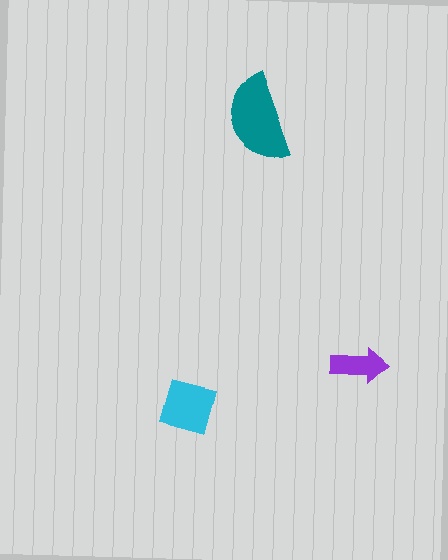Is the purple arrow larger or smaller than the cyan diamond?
Smaller.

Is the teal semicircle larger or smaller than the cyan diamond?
Larger.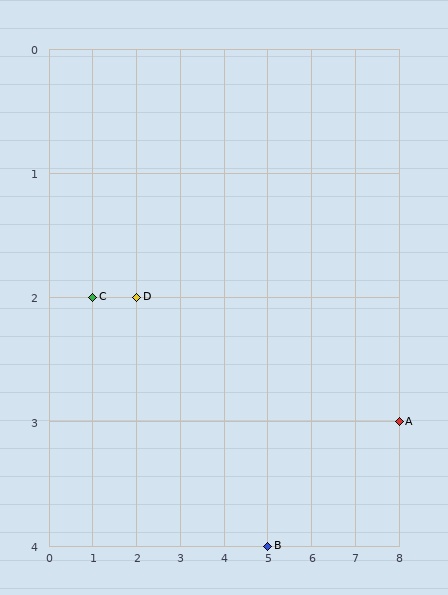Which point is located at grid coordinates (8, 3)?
Point A is at (8, 3).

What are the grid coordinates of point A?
Point A is at grid coordinates (8, 3).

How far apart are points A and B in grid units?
Points A and B are 3 columns and 1 row apart (about 3.2 grid units diagonally).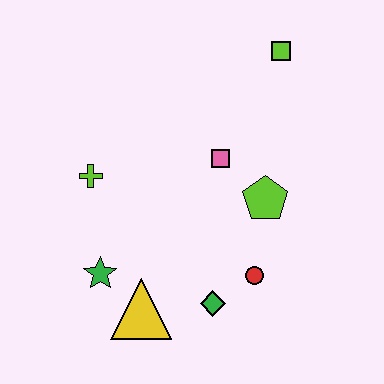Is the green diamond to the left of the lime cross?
No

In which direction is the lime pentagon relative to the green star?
The lime pentagon is to the right of the green star.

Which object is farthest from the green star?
The lime square is farthest from the green star.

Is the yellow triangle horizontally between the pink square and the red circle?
No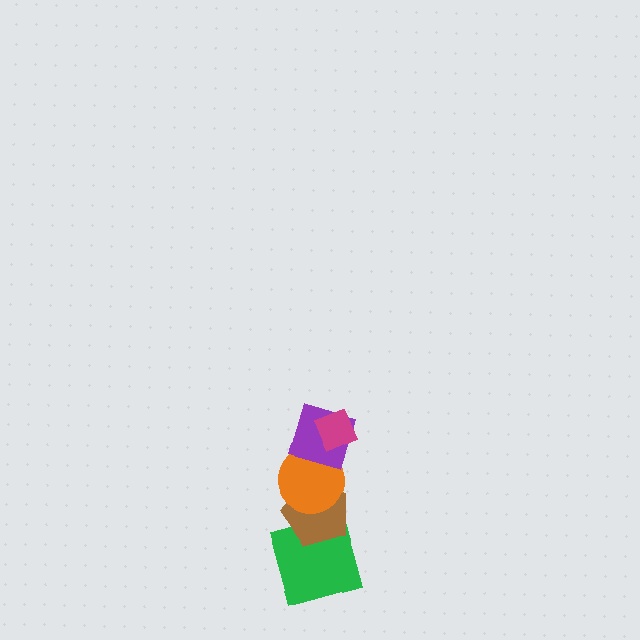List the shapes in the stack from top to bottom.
From top to bottom: the magenta diamond, the purple square, the orange circle, the brown pentagon, the green square.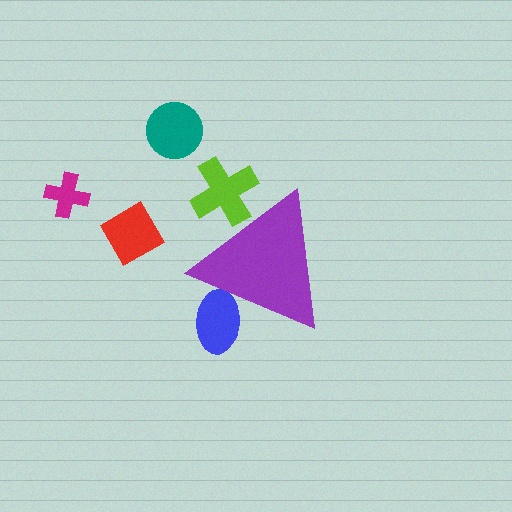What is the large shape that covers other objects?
A purple triangle.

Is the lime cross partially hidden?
Yes, the lime cross is partially hidden behind the purple triangle.